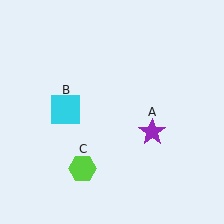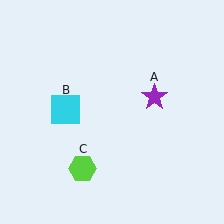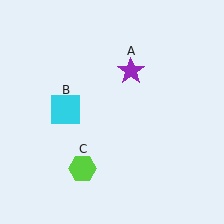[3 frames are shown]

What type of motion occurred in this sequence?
The purple star (object A) rotated counterclockwise around the center of the scene.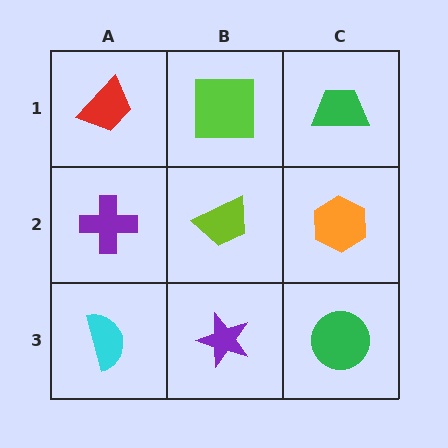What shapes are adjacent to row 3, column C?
An orange hexagon (row 2, column C), a purple star (row 3, column B).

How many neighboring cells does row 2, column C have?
3.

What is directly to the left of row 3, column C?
A purple star.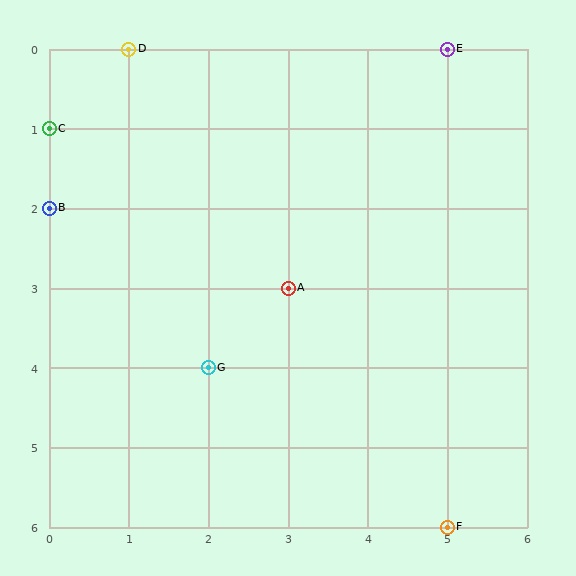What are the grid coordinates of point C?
Point C is at grid coordinates (0, 1).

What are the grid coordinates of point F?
Point F is at grid coordinates (5, 6).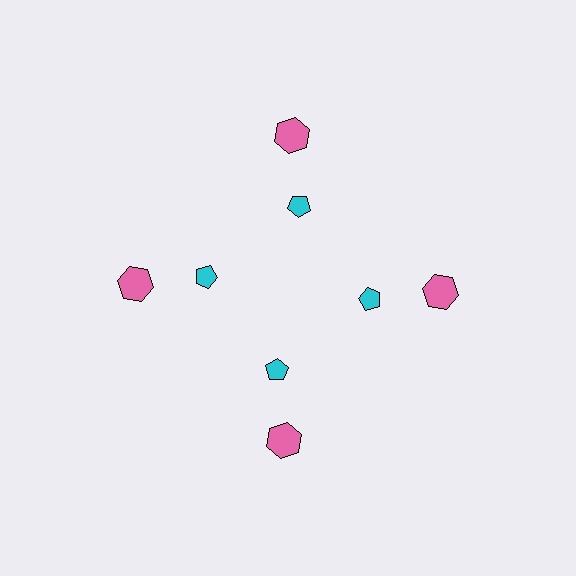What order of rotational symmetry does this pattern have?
This pattern has 4-fold rotational symmetry.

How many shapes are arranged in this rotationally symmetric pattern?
There are 8 shapes, arranged in 4 groups of 2.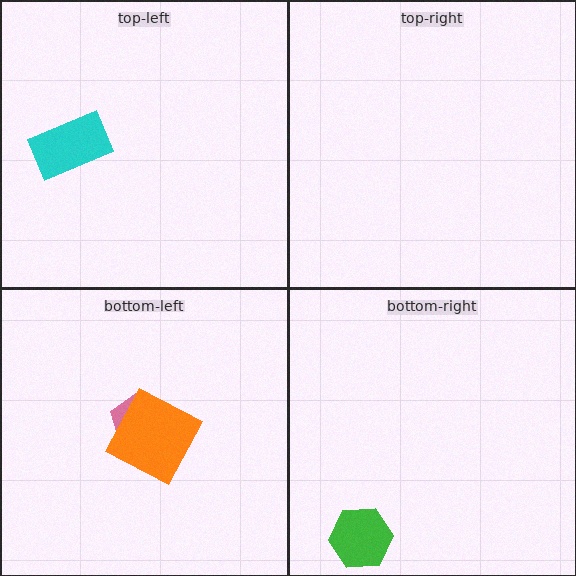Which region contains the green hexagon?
The bottom-right region.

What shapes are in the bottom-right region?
The green hexagon.